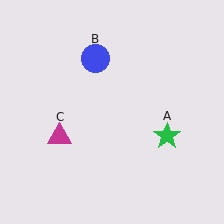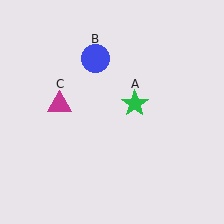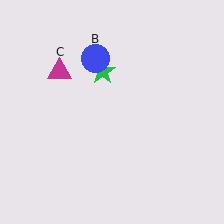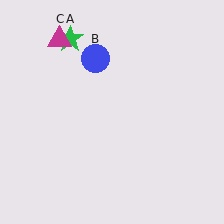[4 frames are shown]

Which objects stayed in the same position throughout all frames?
Blue circle (object B) remained stationary.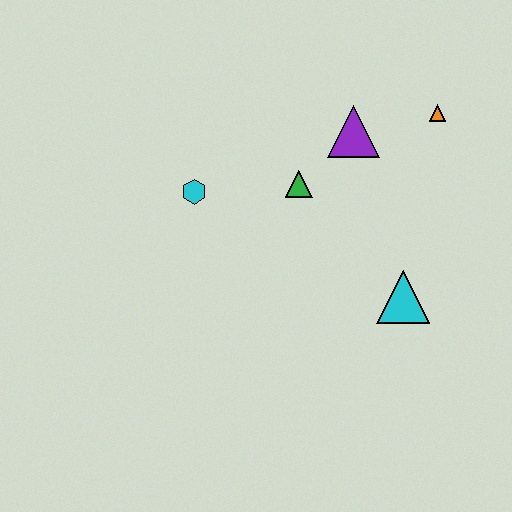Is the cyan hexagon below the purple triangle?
Yes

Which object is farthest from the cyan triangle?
The cyan hexagon is farthest from the cyan triangle.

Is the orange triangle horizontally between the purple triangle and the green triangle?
No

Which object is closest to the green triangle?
The purple triangle is closest to the green triangle.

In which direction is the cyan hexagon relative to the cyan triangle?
The cyan hexagon is to the left of the cyan triangle.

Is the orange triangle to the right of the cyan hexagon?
Yes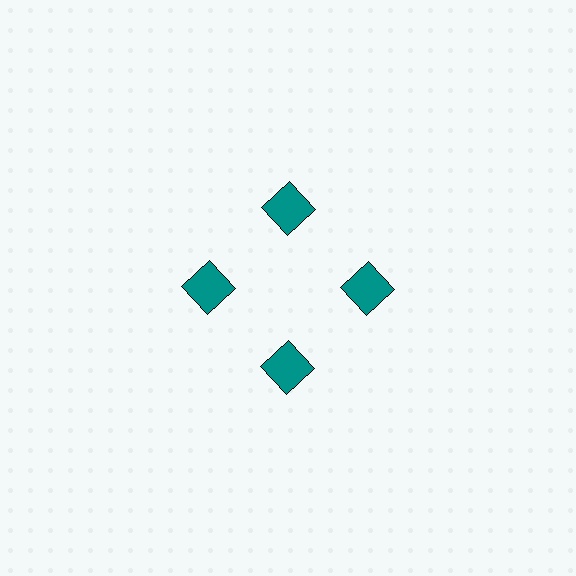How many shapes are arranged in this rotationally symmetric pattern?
There are 4 shapes, arranged in 4 groups of 1.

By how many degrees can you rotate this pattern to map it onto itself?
The pattern maps onto itself every 90 degrees of rotation.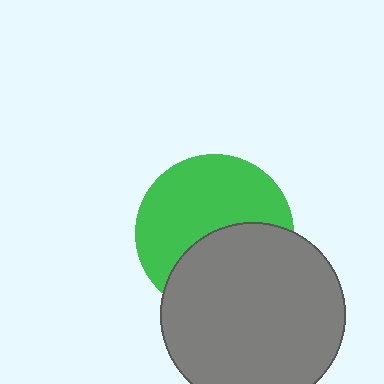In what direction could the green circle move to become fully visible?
The green circle could move up. That would shift it out from behind the gray circle entirely.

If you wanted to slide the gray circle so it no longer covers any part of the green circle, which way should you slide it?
Slide it down — that is the most direct way to separate the two shapes.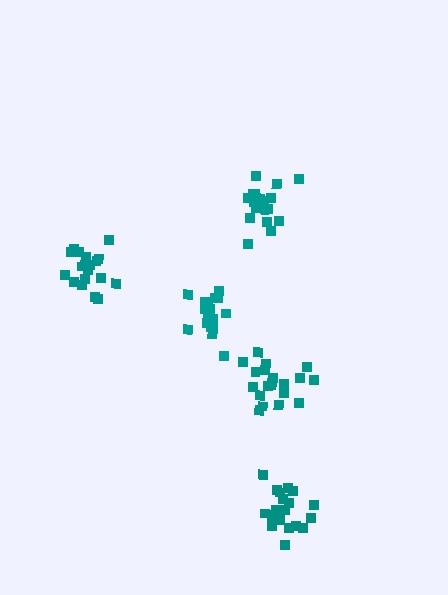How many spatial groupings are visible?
There are 5 spatial groupings.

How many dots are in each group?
Group 1: 17 dots, Group 2: 20 dots, Group 3: 21 dots, Group 4: 18 dots, Group 5: 19 dots (95 total).